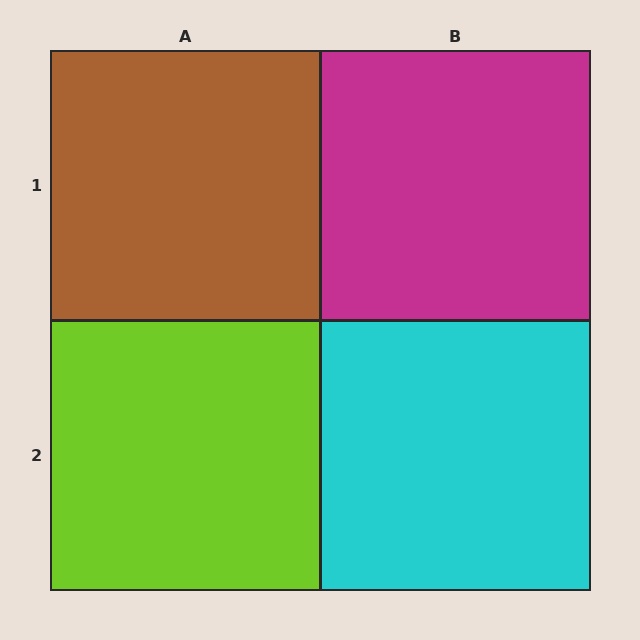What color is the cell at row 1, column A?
Brown.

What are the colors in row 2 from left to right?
Lime, cyan.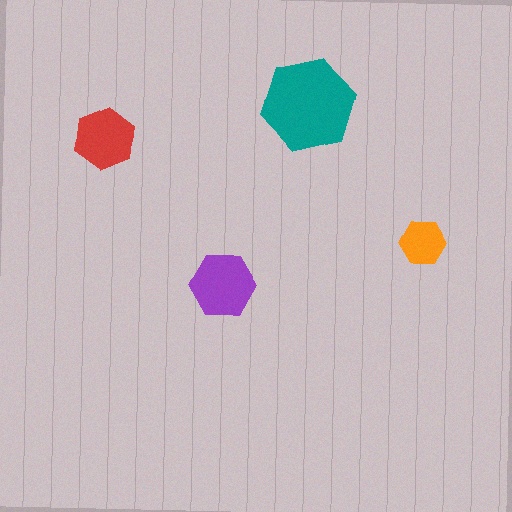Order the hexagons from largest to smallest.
the teal one, the purple one, the red one, the orange one.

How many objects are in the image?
There are 4 objects in the image.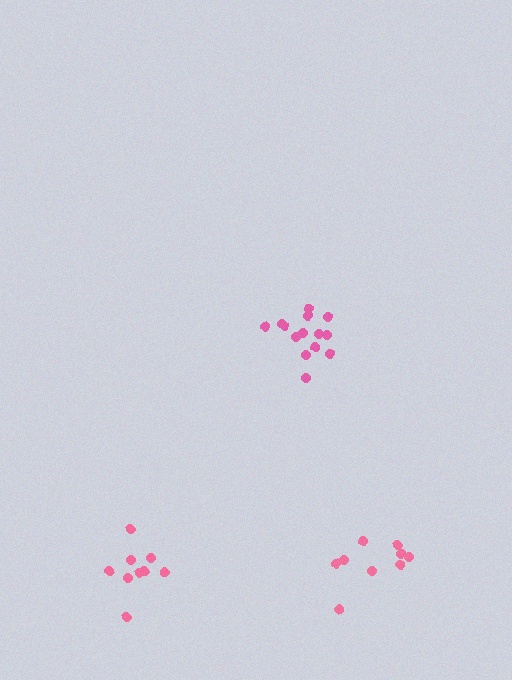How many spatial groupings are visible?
There are 3 spatial groupings.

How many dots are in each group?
Group 1: 14 dots, Group 2: 9 dots, Group 3: 9 dots (32 total).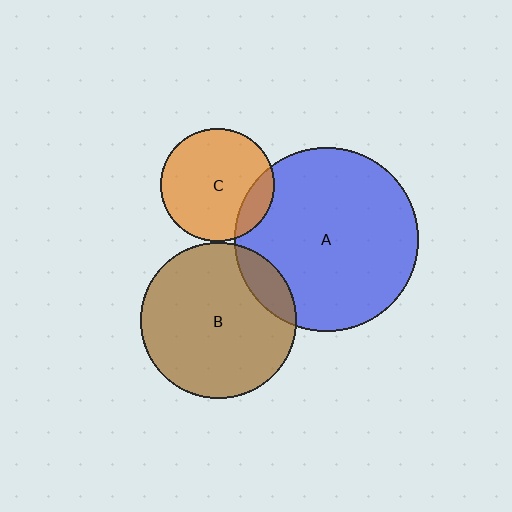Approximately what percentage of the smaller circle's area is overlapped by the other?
Approximately 15%.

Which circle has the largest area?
Circle A (blue).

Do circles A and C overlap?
Yes.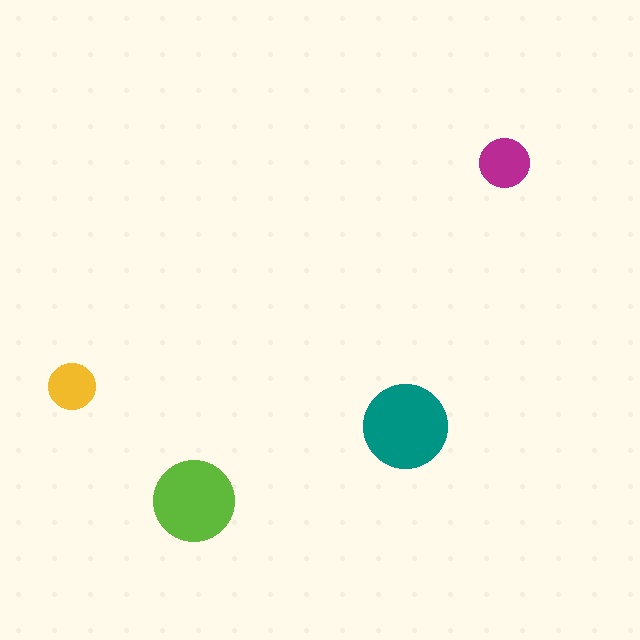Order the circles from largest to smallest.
the teal one, the lime one, the magenta one, the yellow one.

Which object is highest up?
The magenta circle is topmost.